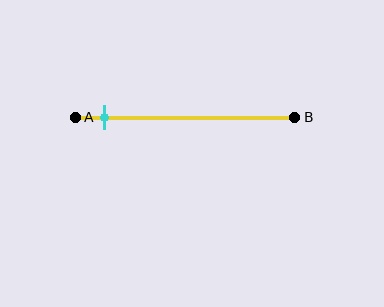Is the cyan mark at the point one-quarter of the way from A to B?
No, the mark is at about 15% from A, not at the 25% one-quarter point.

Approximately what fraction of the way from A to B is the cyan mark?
The cyan mark is approximately 15% of the way from A to B.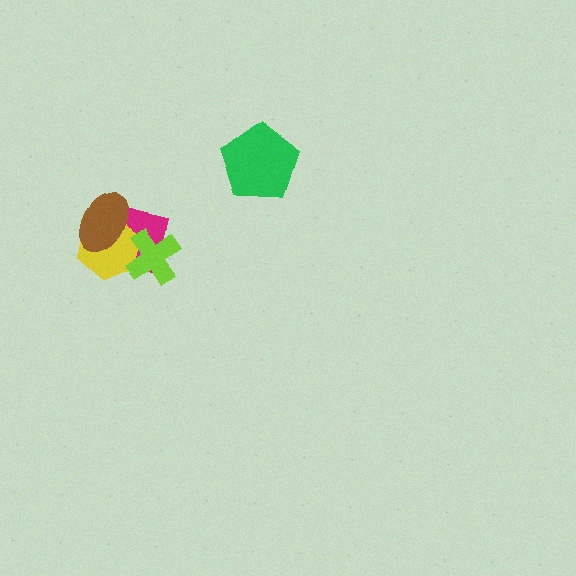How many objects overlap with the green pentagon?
0 objects overlap with the green pentagon.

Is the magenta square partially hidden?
Yes, it is partially covered by another shape.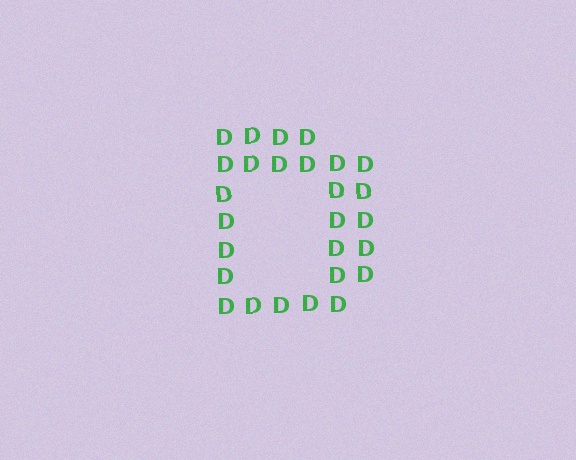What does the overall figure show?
The overall figure shows the letter D.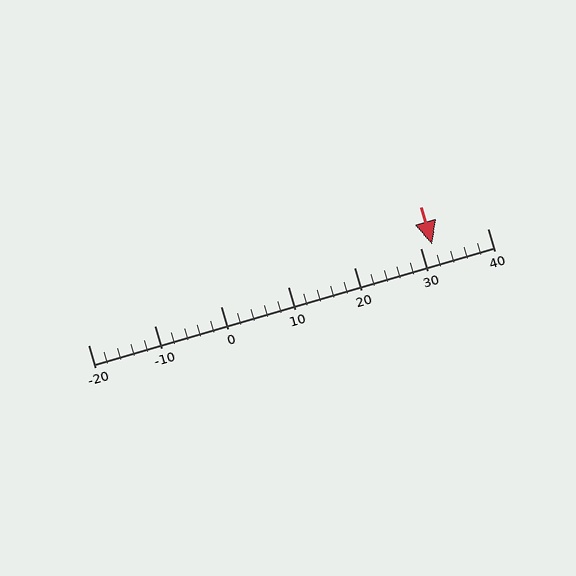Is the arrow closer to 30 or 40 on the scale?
The arrow is closer to 30.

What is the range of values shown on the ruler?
The ruler shows values from -20 to 40.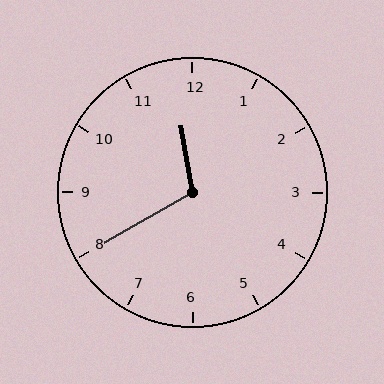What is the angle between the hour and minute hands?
Approximately 110 degrees.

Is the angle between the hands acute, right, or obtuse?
It is obtuse.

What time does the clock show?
11:40.